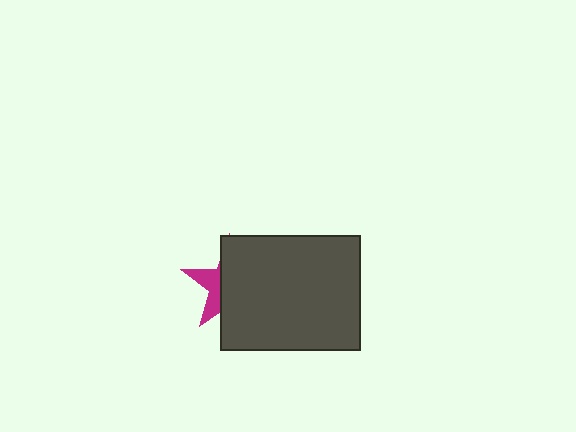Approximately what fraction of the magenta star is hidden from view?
Roughly 69% of the magenta star is hidden behind the dark gray rectangle.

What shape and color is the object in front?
The object in front is a dark gray rectangle.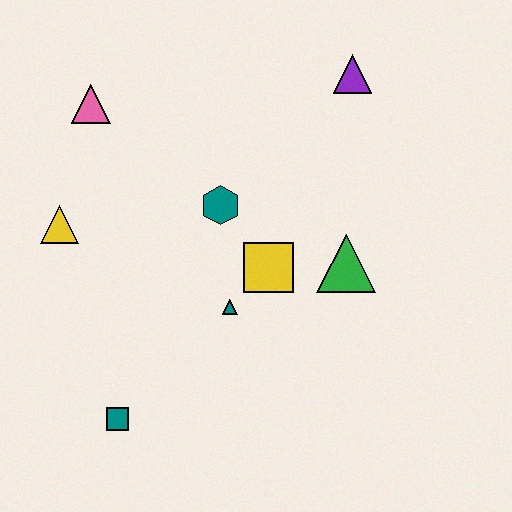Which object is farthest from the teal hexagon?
The teal square is farthest from the teal hexagon.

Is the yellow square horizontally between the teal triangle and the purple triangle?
Yes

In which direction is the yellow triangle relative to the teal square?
The yellow triangle is above the teal square.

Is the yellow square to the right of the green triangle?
No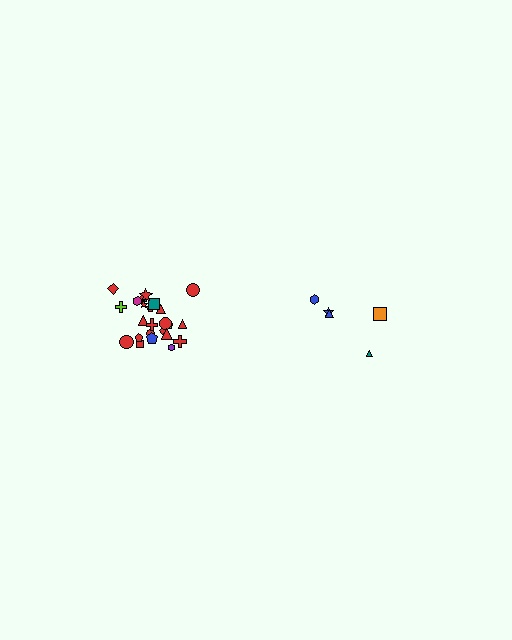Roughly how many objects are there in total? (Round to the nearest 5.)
Roughly 30 objects in total.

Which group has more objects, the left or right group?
The left group.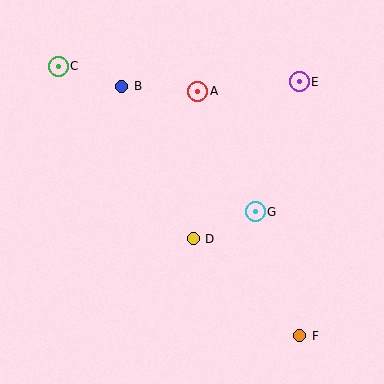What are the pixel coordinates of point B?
Point B is at (122, 86).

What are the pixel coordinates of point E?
Point E is at (299, 82).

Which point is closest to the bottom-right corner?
Point F is closest to the bottom-right corner.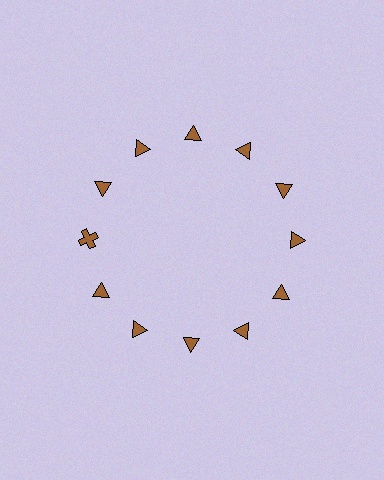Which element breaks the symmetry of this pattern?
The brown cross at roughly the 9 o'clock position breaks the symmetry. All other shapes are brown triangles.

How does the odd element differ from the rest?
It has a different shape: cross instead of triangle.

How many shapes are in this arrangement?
There are 12 shapes arranged in a ring pattern.